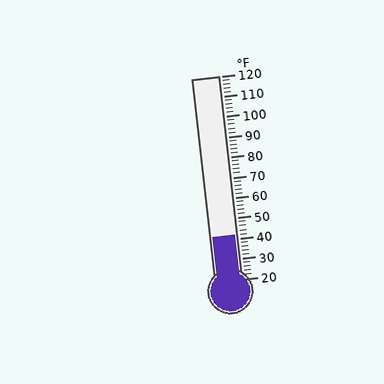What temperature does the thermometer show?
The thermometer shows approximately 42°F.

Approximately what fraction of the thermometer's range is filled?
The thermometer is filled to approximately 20% of its range.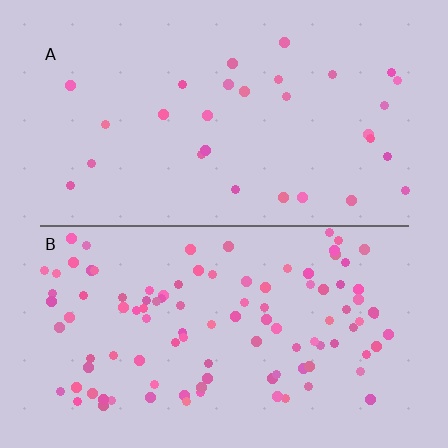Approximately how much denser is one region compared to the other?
Approximately 3.5× — region B over region A.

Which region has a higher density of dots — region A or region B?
B (the bottom).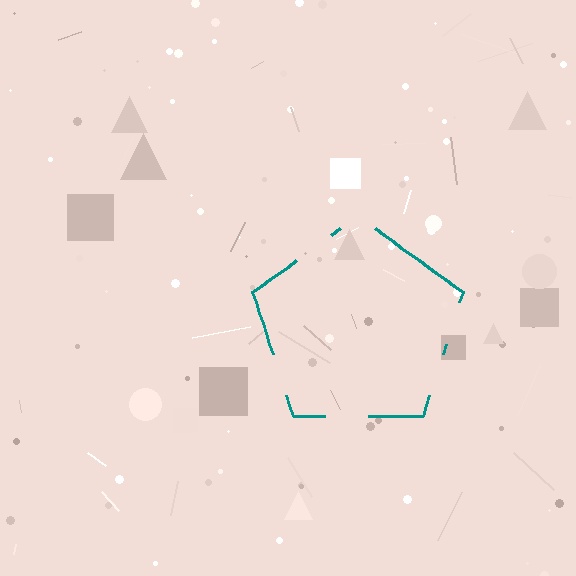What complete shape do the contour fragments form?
The contour fragments form a pentagon.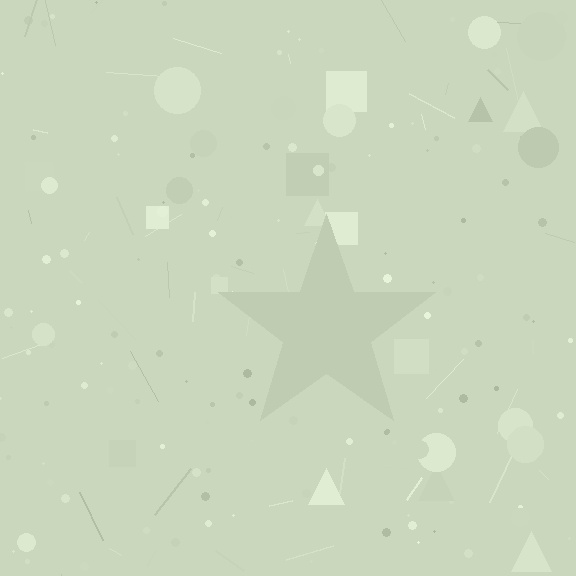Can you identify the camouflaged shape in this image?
The camouflaged shape is a star.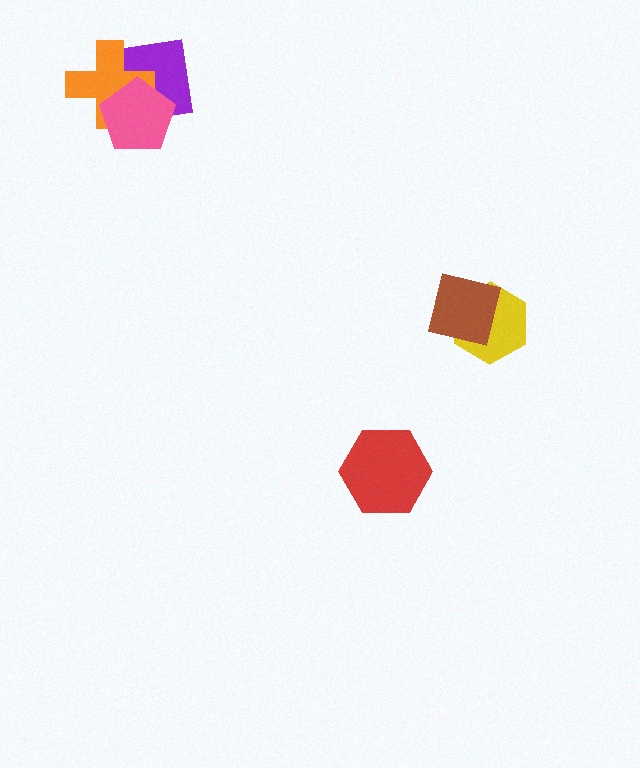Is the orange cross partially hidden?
Yes, it is partially covered by another shape.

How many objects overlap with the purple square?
2 objects overlap with the purple square.